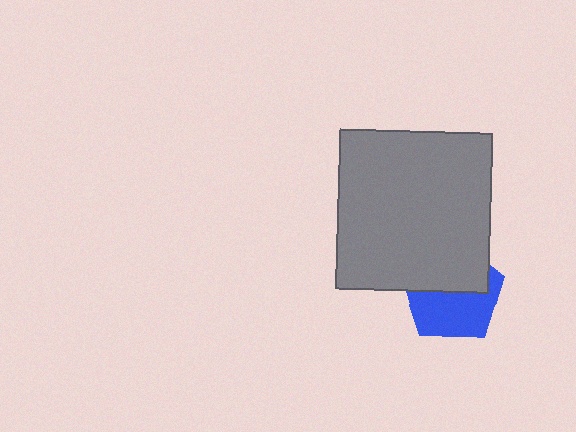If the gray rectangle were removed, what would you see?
You would see the complete blue pentagon.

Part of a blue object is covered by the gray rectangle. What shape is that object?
It is a pentagon.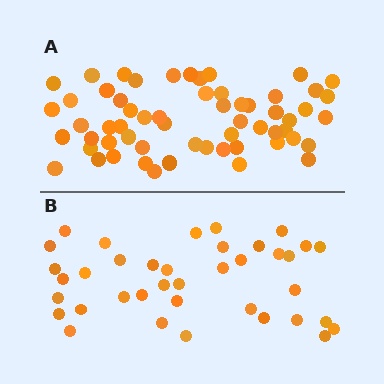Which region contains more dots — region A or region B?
Region A (the top region) has more dots.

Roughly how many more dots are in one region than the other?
Region A has approximately 20 more dots than region B.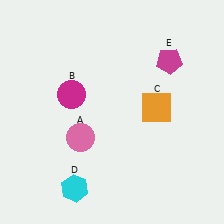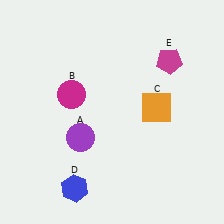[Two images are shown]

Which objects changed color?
A changed from pink to purple. D changed from cyan to blue.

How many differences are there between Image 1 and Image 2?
There are 2 differences between the two images.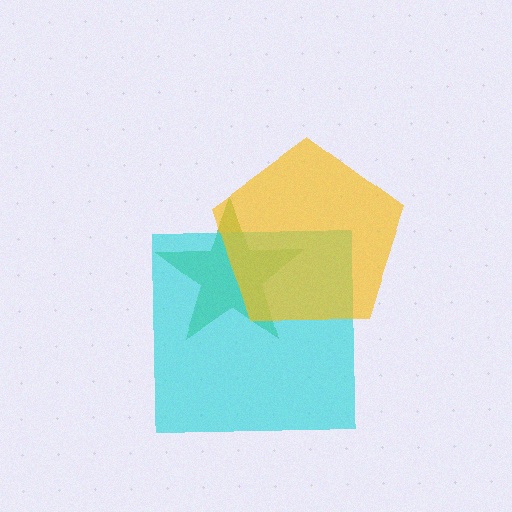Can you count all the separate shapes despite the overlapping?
Yes, there are 3 separate shapes.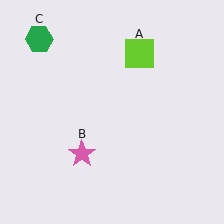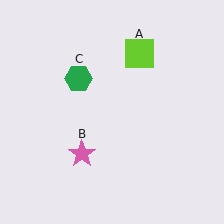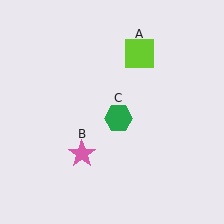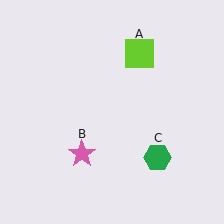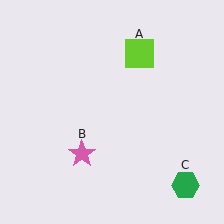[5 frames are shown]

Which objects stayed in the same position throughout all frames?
Lime square (object A) and pink star (object B) remained stationary.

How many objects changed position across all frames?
1 object changed position: green hexagon (object C).